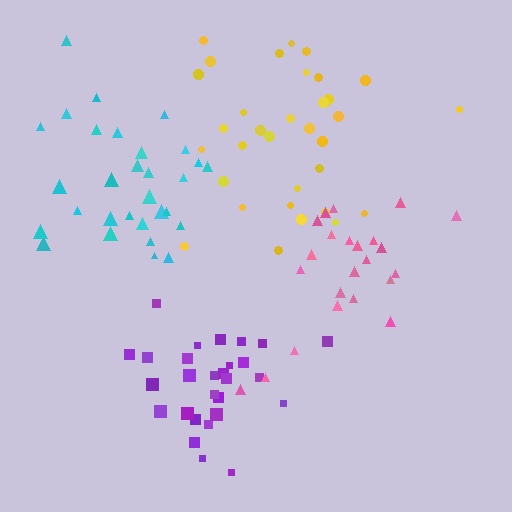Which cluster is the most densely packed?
Purple.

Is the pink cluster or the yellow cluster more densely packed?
Yellow.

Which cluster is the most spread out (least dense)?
Pink.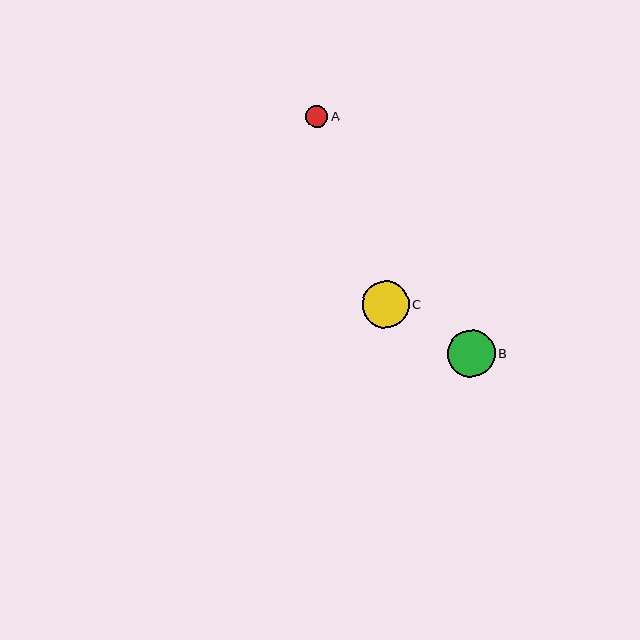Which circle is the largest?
Circle B is the largest with a size of approximately 47 pixels.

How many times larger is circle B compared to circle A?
Circle B is approximately 2.1 times the size of circle A.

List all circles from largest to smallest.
From largest to smallest: B, C, A.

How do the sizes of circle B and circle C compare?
Circle B and circle C are approximately the same size.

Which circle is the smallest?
Circle A is the smallest with a size of approximately 22 pixels.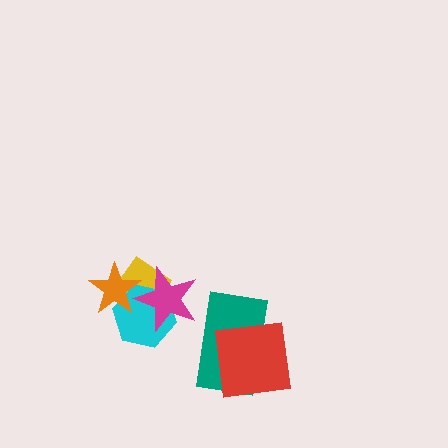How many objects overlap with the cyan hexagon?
3 objects overlap with the cyan hexagon.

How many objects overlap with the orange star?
3 objects overlap with the orange star.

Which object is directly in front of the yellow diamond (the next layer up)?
The cyan hexagon is directly in front of the yellow diamond.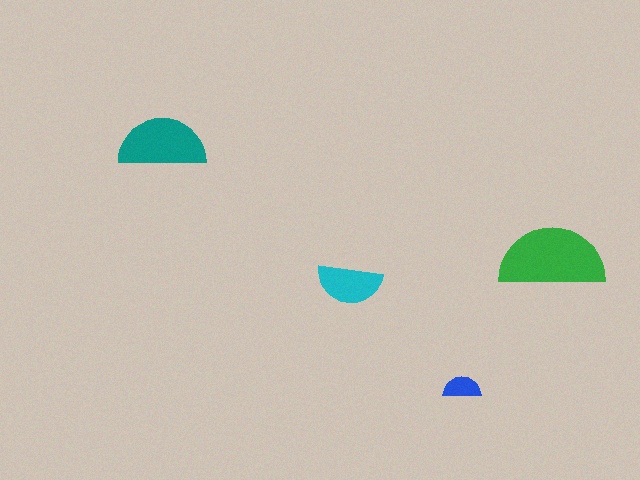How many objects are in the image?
There are 4 objects in the image.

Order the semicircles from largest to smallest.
the green one, the teal one, the cyan one, the blue one.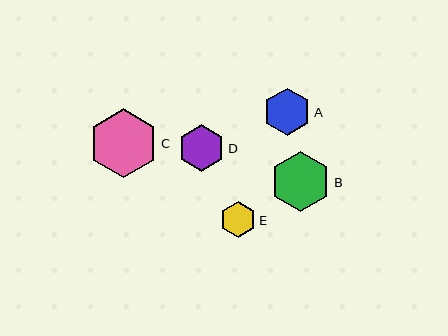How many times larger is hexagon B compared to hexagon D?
Hexagon B is approximately 1.3 times the size of hexagon D.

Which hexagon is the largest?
Hexagon C is the largest with a size of approximately 68 pixels.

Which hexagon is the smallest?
Hexagon E is the smallest with a size of approximately 36 pixels.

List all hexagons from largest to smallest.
From largest to smallest: C, B, A, D, E.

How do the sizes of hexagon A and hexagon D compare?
Hexagon A and hexagon D are approximately the same size.